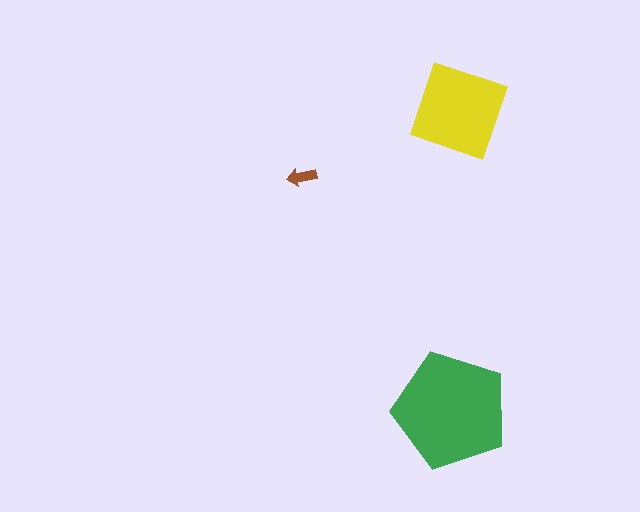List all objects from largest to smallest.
The green pentagon, the yellow diamond, the brown arrow.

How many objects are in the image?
There are 3 objects in the image.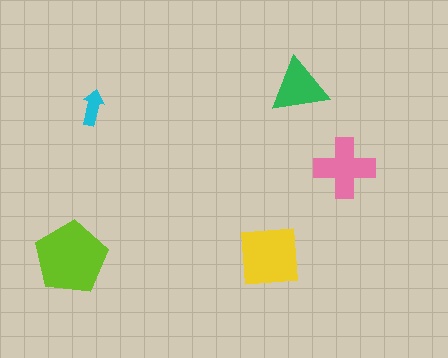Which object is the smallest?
The cyan arrow.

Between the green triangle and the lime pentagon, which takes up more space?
The lime pentagon.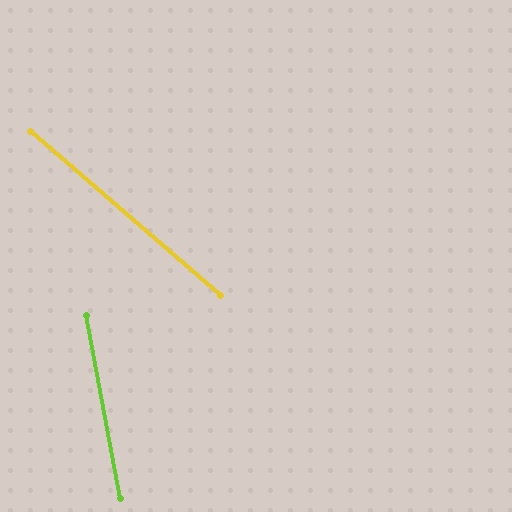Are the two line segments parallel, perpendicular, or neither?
Neither parallel nor perpendicular — they differ by about 38°.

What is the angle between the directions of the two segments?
Approximately 38 degrees.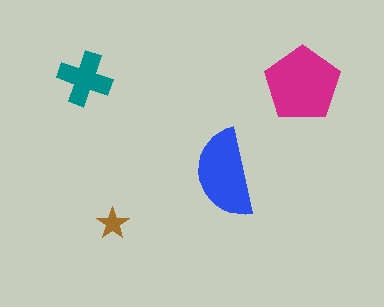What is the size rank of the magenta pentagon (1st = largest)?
1st.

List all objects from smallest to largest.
The brown star, the teal cross, the blue semicircle, the magenta pentagon.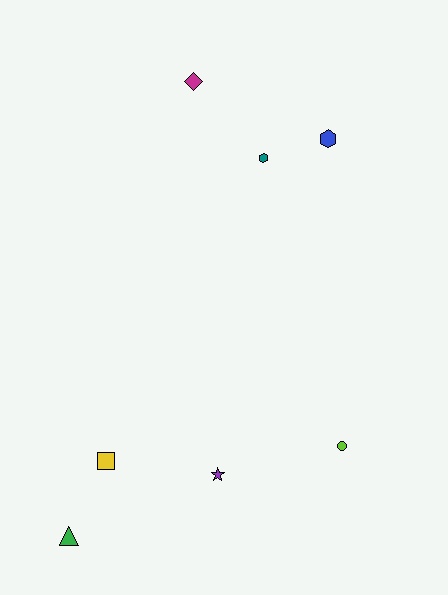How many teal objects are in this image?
There is 1 teal object.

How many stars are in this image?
There is 1 star.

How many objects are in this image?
There are 7 objects.